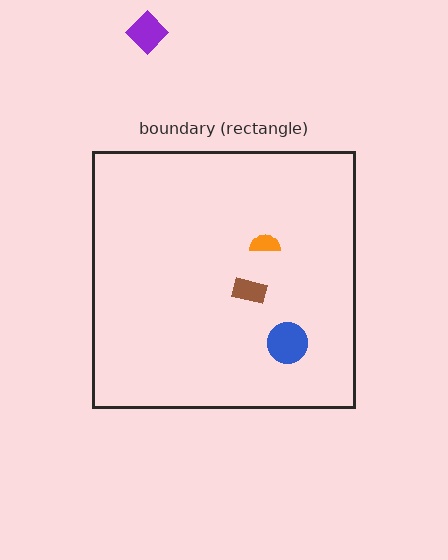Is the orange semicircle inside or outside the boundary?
Inside.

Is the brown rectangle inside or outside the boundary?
Inside.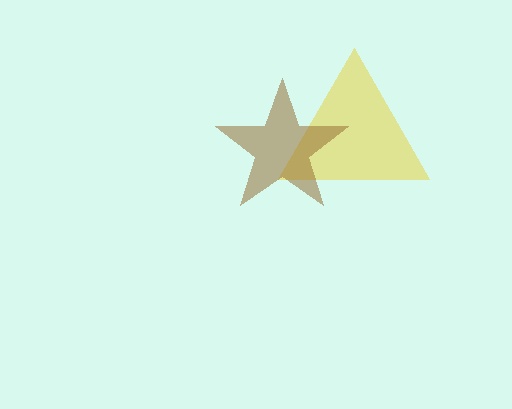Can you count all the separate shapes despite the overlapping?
Yes, there are 2 separate shapes.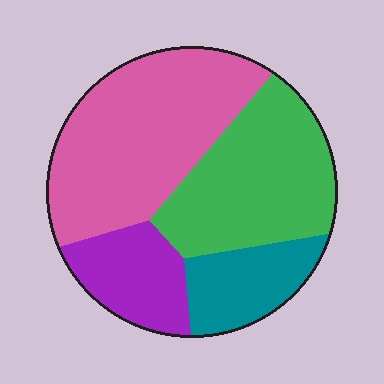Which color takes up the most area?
Pink, at roughly 40%.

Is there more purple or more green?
Green.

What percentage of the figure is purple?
Purple covers around 15% of the figure.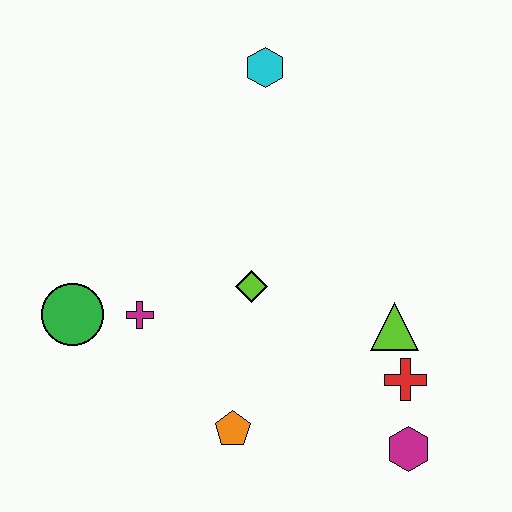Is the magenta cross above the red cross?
Yes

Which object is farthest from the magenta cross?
The magenta hexagon is farthest from the magenta cross.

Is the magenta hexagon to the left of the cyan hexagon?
No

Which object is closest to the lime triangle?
The red cross is closest to the lime triangle.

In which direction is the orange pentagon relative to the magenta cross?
The orange pentagon is below the magenta cross.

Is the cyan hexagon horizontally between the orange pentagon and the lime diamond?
No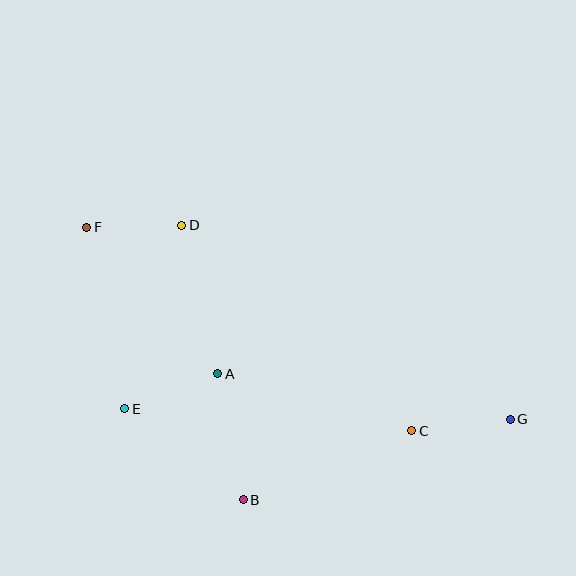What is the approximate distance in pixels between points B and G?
The distance between B and G is approximately 279 pixels.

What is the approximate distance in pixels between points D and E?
The distance between D and E is approximately 192 pixels.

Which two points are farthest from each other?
Points F and G are farthest from each other.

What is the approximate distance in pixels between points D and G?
The distance between D and G is approximately 382 pixels.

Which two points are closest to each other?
Points D and F are closest to each other.